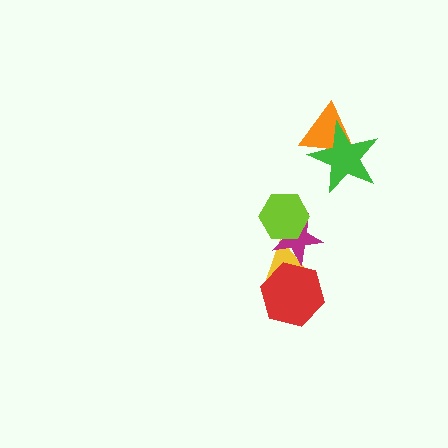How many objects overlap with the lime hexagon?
1 object overlaps with the lime hexagon.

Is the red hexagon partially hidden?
No, no other shape covers it.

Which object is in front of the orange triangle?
The green star is in front of the orange triangle.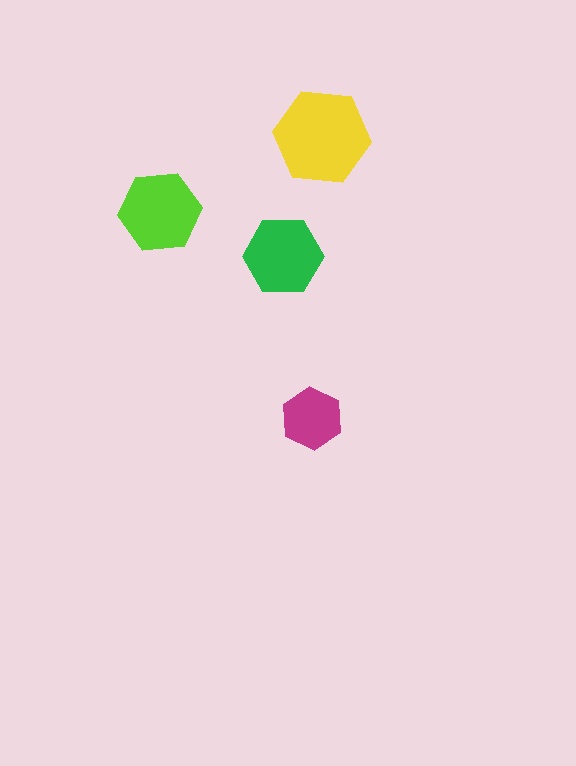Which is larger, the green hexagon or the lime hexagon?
The lime one.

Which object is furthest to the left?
The lime hexagon is leftmost.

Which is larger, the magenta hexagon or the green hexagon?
The green one.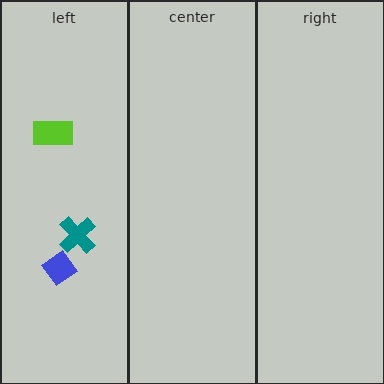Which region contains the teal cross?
The left region.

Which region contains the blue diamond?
The left region.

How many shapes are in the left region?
3.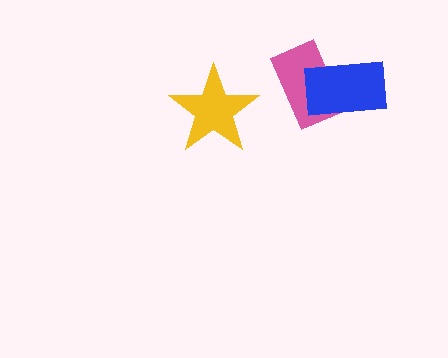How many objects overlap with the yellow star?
0 objects overlap with the yellow star.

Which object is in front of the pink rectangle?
The blue rectangle is in front of the pink rectangle.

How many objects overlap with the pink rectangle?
1 object overlaps with the pink rectangle.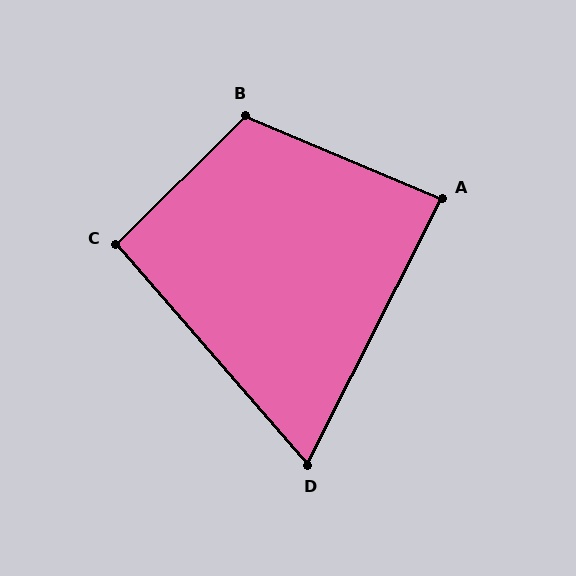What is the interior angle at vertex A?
Approximately 86 degrees (approximately right).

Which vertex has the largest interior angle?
B, at approximately 112 degrees.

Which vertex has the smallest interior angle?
D, at approximately 68 degrees.